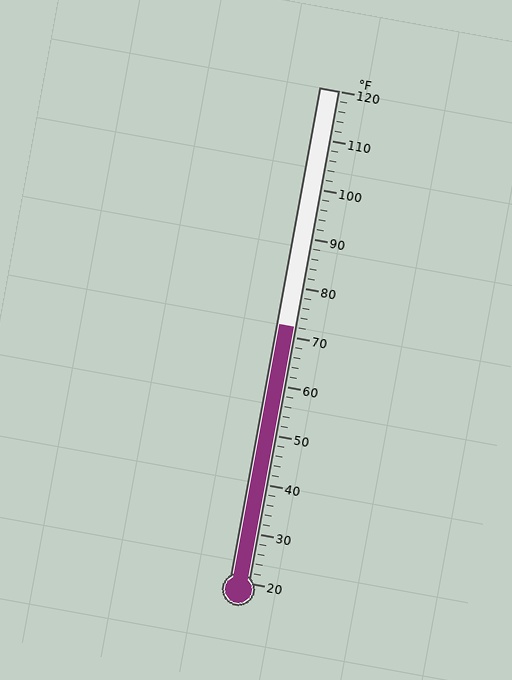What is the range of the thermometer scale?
The thermometer scale ranges from 20°F to 120°F.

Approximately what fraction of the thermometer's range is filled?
The thermometer is filled to approximately 50% of its range.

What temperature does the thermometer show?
The thermometer shows approximately 72°F.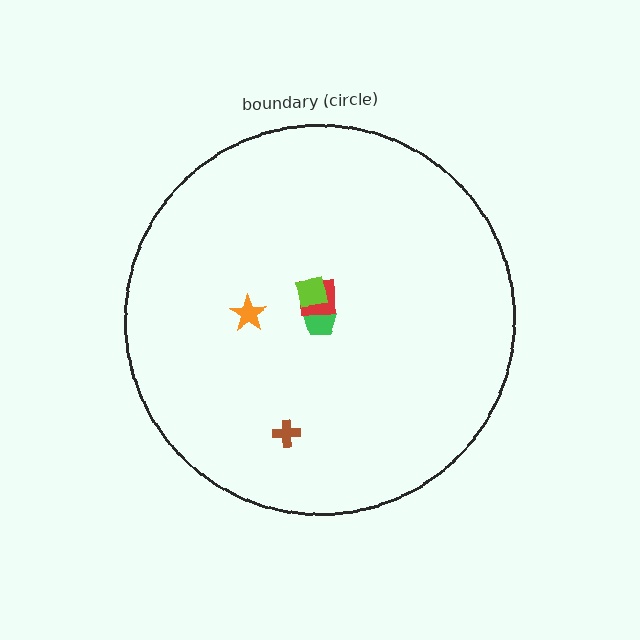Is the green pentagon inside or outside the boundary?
Inside.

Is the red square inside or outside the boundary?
Inside.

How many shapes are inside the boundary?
5 inside, 0 outside.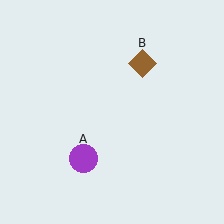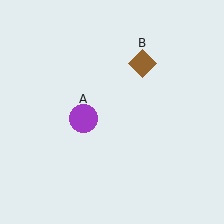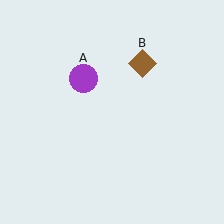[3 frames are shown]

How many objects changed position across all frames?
1 object changed position: purple circle (object A).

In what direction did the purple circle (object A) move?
The purple circle (object A) moved up.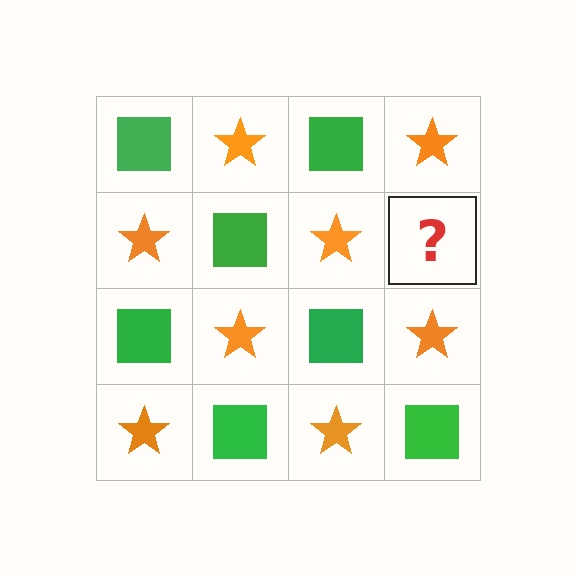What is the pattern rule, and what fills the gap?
The rule is that it alternates green square and orange star in a checkerboard pattern. The gap should be filled with a green square.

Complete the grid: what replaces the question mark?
The question mark should be replaced with a green square.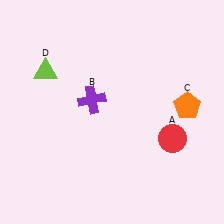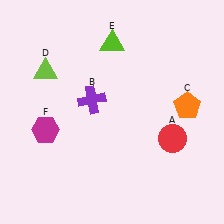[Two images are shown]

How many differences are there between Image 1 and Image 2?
There are 2 differences between the two images.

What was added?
A lime triangle (E), a magenta hexagon (F) were added in Image 2.